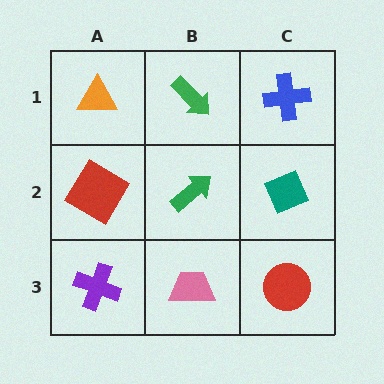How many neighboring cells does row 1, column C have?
2.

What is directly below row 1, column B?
A green arrow.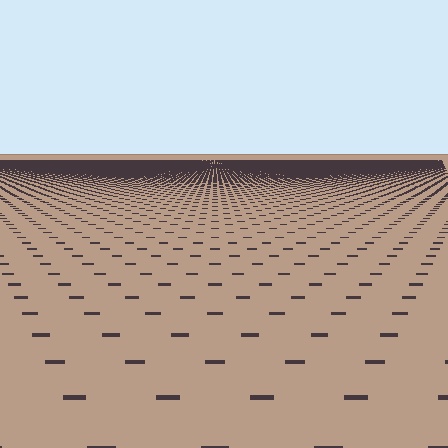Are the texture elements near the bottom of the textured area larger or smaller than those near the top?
Larger. Near the bottom, elements are closer to the viewer and appear at a bigger on-screen size.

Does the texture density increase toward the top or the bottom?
Density increases toward the top.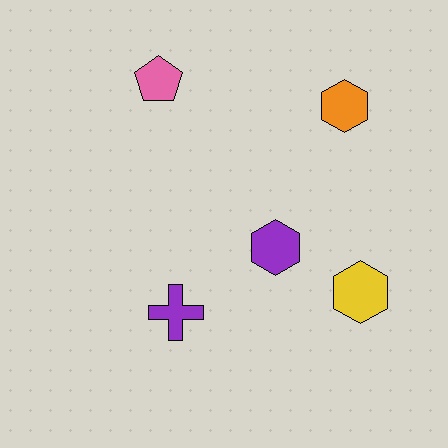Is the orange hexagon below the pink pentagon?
Yes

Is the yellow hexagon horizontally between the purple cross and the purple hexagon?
No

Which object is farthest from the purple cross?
The orange hexagon is farthest from the purple cross.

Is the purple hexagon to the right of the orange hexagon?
No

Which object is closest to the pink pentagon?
The orange hexagon is closest to the pink pentagon.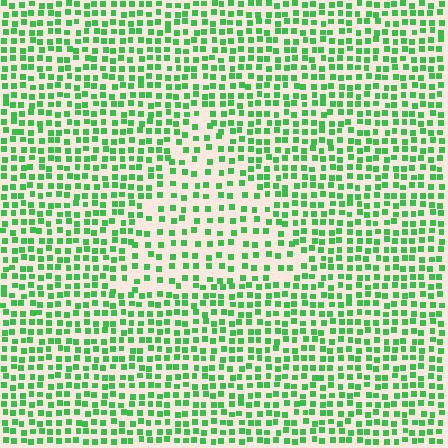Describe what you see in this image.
The image contains small green elements arranged at two different densities. A triangle-shaped region is visible where the elements are less densely packed than the surrounding area.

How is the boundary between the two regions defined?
The boundary is defined by a change in element density (approximately 1.7x ratio). All elements are the same color, size, and shape.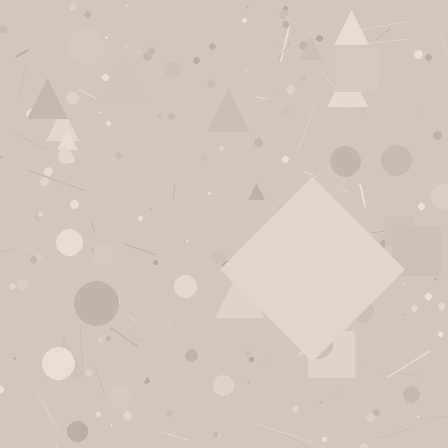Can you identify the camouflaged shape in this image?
The camouflaged shape is a diamond.